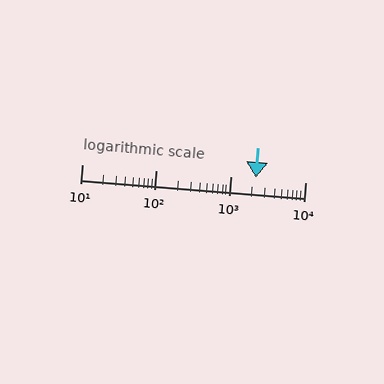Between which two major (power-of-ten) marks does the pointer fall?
The pointer is between 1000 and 10000.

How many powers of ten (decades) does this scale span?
The scale spans 3 decades, from 10 to 10000.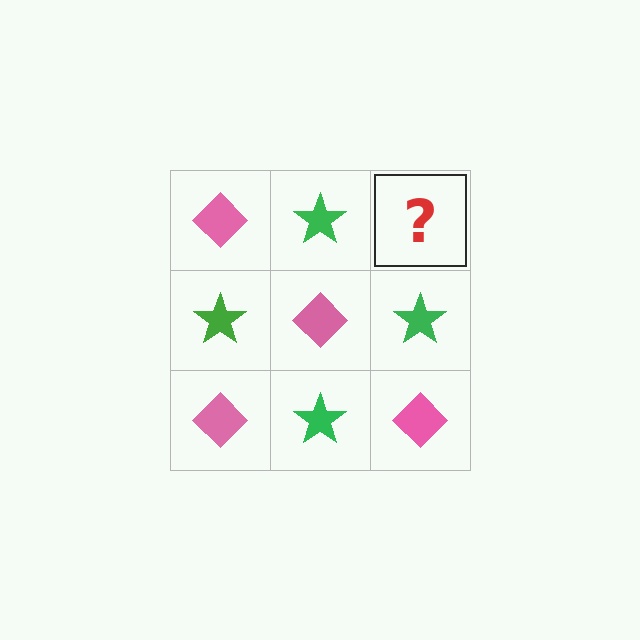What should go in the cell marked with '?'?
The missing cell should contain a pink diamond.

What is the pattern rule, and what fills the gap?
The rule is that it alternates pink diamond and green star in a checkerboard pattern. The gap should be filled with a pink diamond.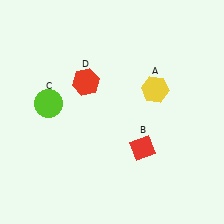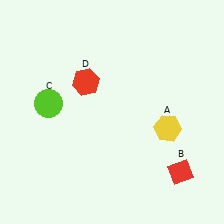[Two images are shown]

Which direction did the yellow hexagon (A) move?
The yellow hexagon (A) moved down.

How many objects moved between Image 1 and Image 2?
2 objects moved between the two images.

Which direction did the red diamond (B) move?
The red diamond (B) moved right.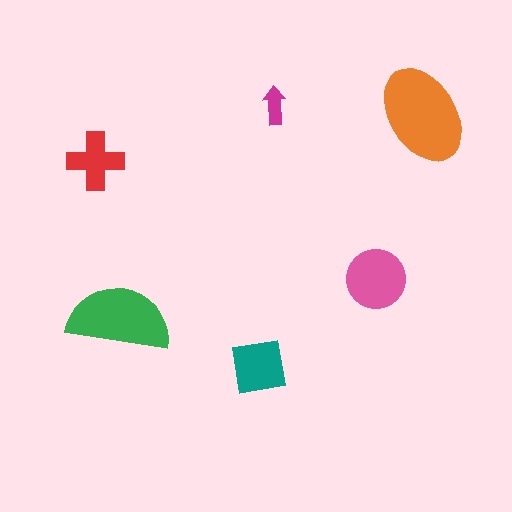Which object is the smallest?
The magenta arrow.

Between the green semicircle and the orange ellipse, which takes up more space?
The orange ellipse.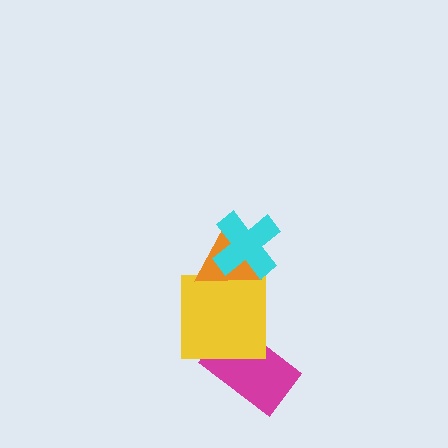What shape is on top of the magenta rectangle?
The yellow square is on top of the magenta rectangle.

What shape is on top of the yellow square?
The orange triangle is on top of the yellow square.